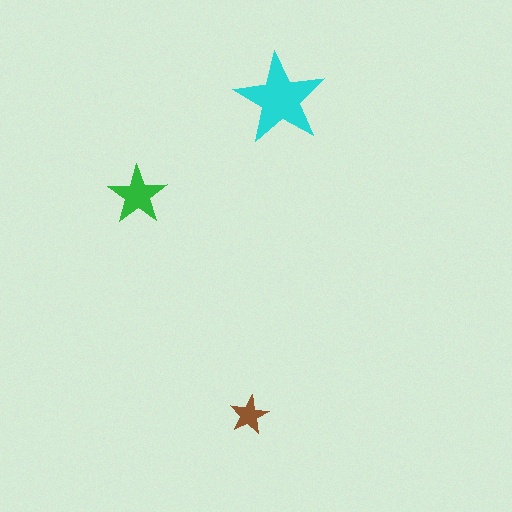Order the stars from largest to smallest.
the cyan one, the green one, the brown one.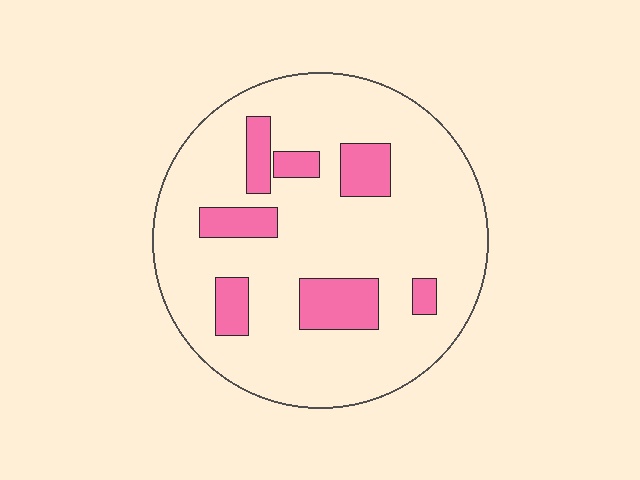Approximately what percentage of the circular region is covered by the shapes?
Approximately 15%.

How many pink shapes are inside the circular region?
7.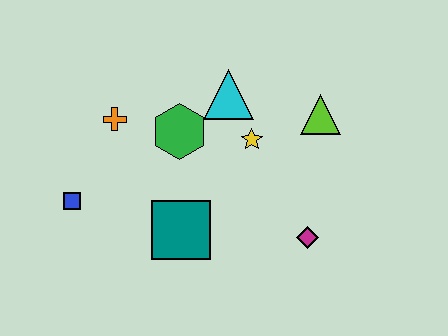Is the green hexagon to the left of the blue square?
No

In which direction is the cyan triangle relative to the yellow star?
The cyan triangle is above the yellow star.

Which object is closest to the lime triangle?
The yellow star is closest to the lime triangle.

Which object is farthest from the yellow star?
The blue square is farthest from the yellow star.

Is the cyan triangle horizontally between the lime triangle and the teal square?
Yes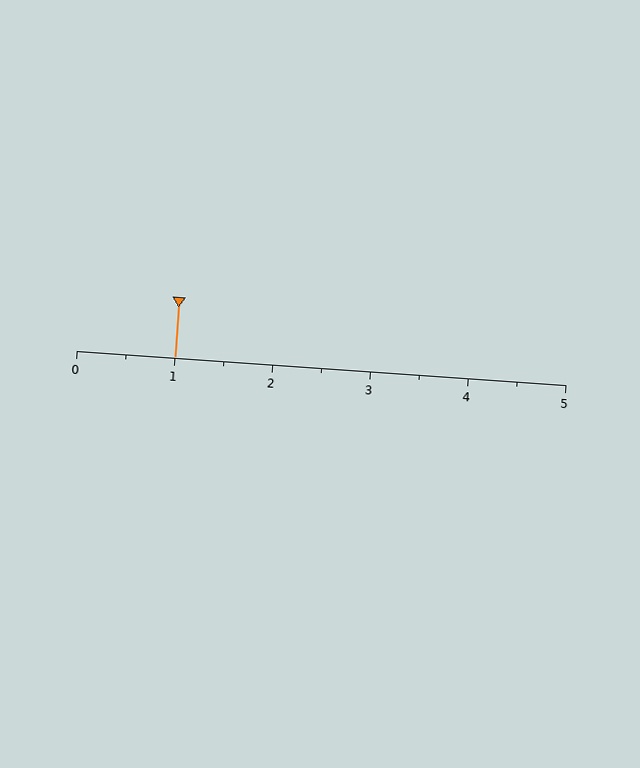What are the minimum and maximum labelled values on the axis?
The axis runs from 0 to 5.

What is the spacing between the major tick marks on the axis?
The major ticks are spaced 1 apart.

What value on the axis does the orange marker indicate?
The marker indicates approximately 1.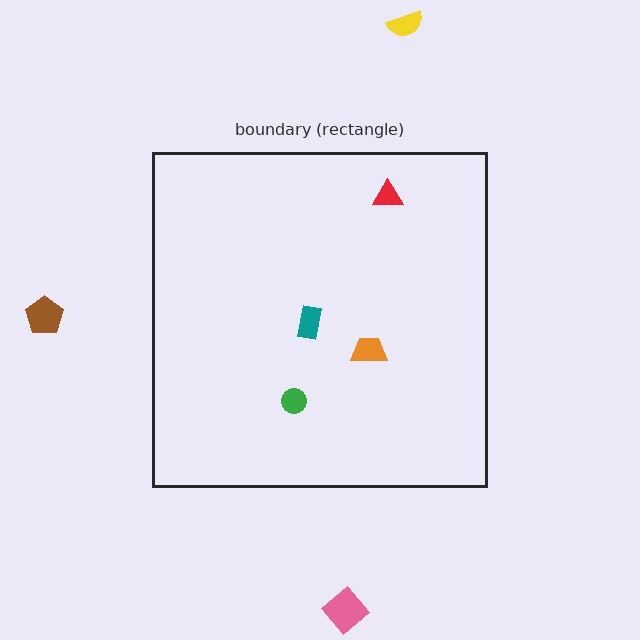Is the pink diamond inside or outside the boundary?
Outside.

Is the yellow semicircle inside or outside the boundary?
Outside.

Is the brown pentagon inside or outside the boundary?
Outside.